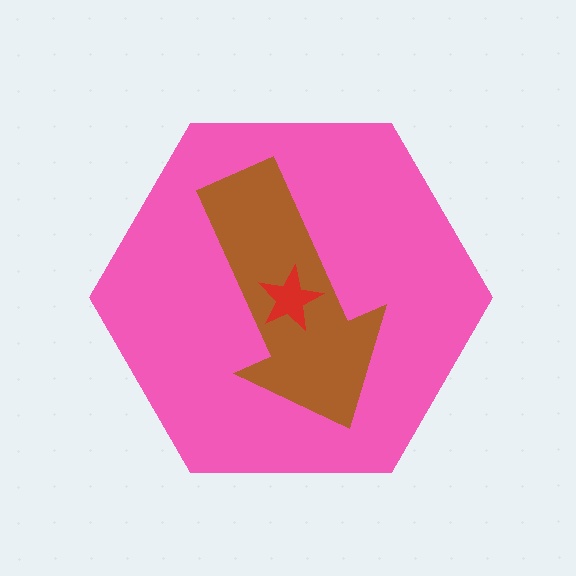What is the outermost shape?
The pink hexagon.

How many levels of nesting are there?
3.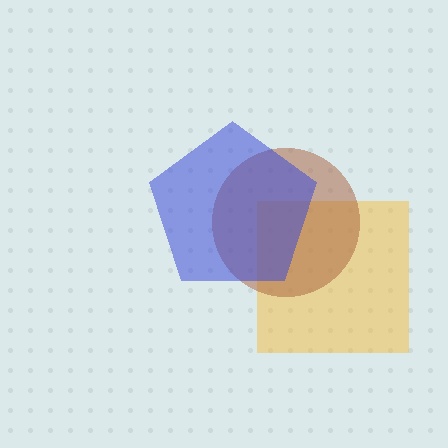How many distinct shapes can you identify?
There are 3 distinct shapes: a yellow square, a brown circle, a blue pentagon.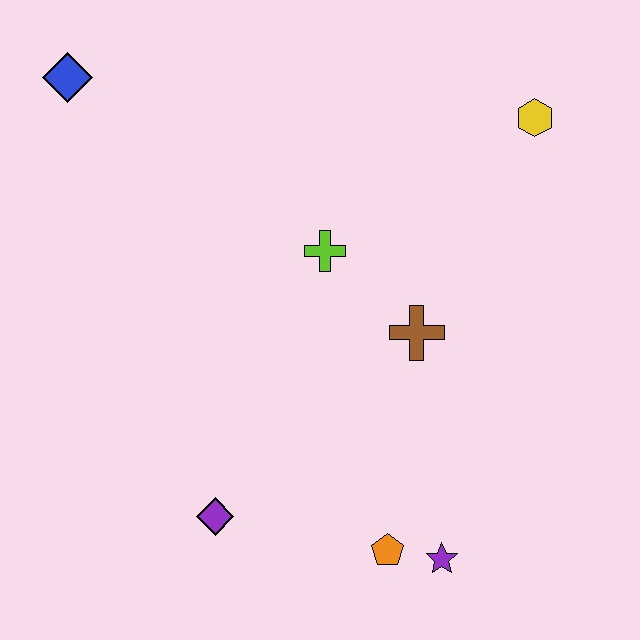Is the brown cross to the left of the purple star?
Yes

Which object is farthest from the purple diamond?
The yellow hexagon is farthest from the purple diamond.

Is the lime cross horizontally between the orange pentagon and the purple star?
No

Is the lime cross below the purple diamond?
No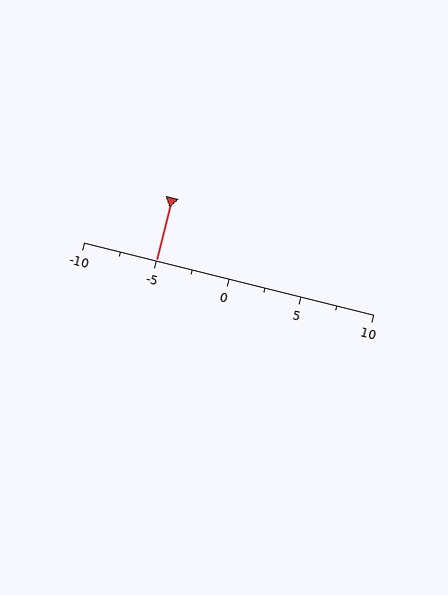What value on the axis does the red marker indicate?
The marker indicates approximately -5.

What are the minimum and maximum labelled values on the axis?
The axis runs from -10 to 10.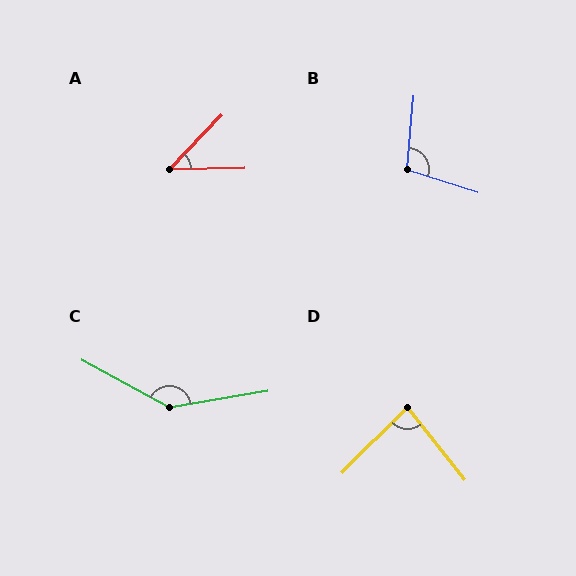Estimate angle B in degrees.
Approximately 103 degrees.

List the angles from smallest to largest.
A (44°), D (83°), B (103°), C (142°).